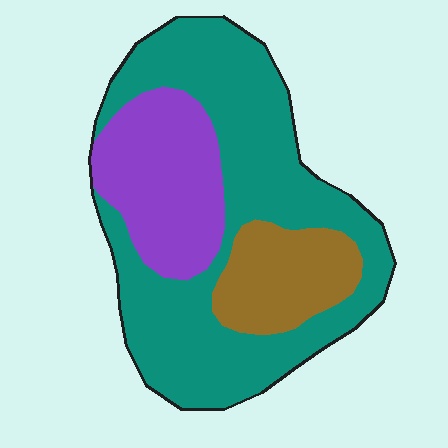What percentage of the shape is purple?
Purple covers 24% of the shape.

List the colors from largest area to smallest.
From largest to smallest: teal, purple, brown.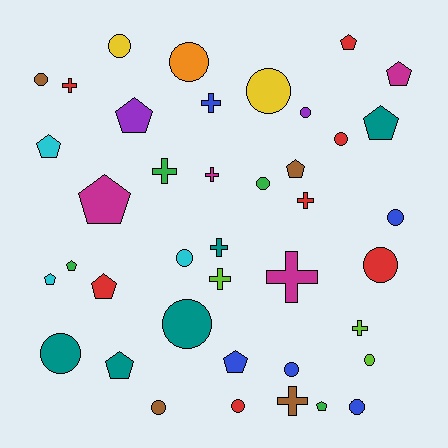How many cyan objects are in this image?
There are 3 cyan objects.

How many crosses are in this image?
There are 10 crosses.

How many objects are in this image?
There are 40 objects.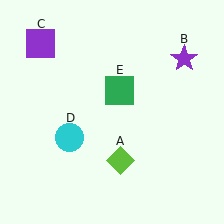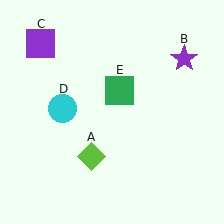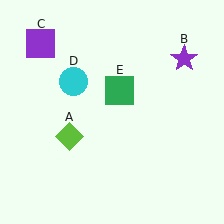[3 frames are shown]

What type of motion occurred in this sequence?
The lime diamond (object A), cyan circle (object D) rotated clockwise around the center of the scene.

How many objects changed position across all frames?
2 objects changed position: lime diamond (object A), cyan circle (object D).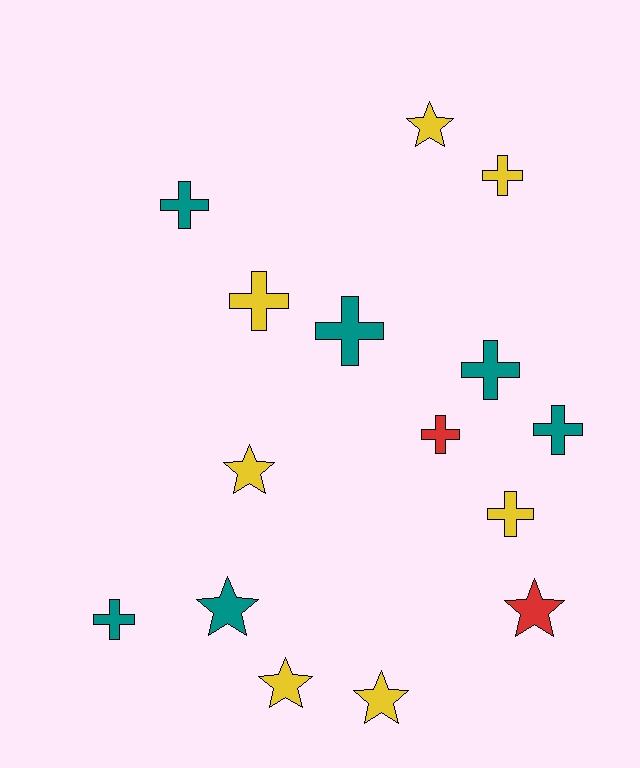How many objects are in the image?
There are 15 objects.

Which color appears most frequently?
Yellow, with 7 objects.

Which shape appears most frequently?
Cross, with 9 objects.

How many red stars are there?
There is 1 red star.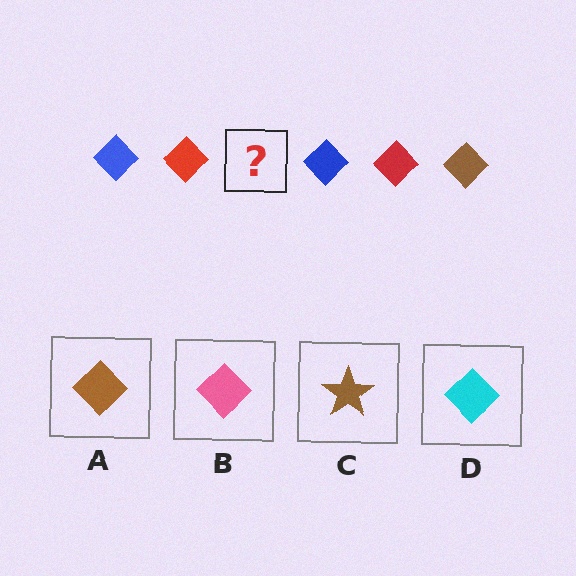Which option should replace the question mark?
Option A.